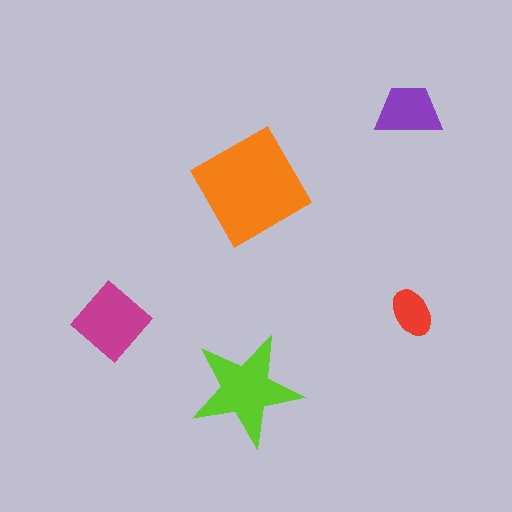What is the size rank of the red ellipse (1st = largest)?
5th.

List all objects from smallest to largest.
The red ellipse, the purple trapezoid, the magenta diamond, the lime star, the orange square.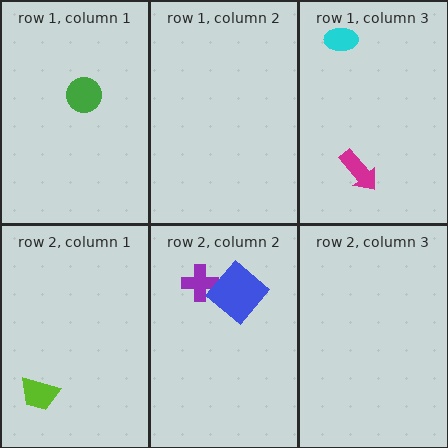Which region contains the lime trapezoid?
The row 2, column 1 region.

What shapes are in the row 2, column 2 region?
The purple cross, the blue diamond.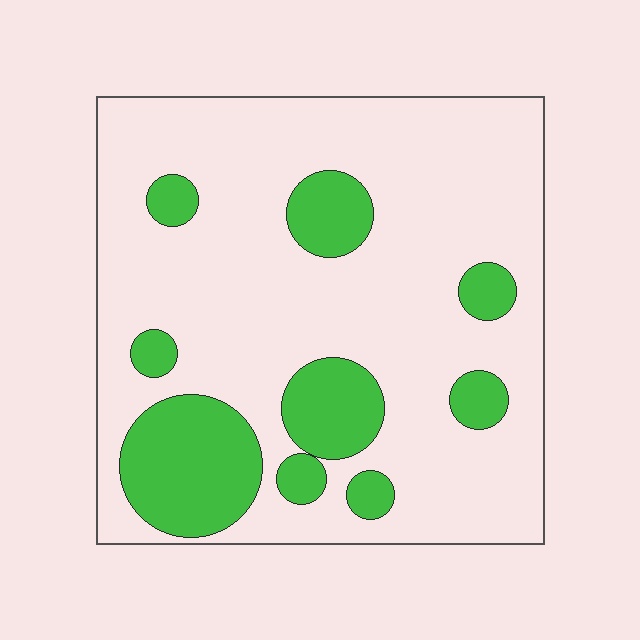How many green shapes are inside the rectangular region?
9.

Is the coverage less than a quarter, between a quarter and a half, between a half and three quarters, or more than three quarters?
Less than a quarter.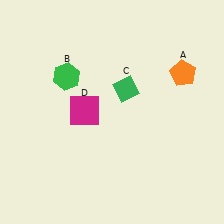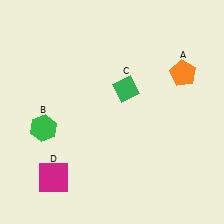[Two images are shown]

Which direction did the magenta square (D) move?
The magenta square (D) moved down.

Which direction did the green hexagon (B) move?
The green hexagon (B) moved down.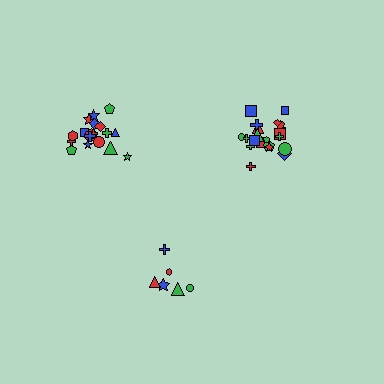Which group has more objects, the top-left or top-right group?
The top-right group.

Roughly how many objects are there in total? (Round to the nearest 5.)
Roughly 45 objects in total.